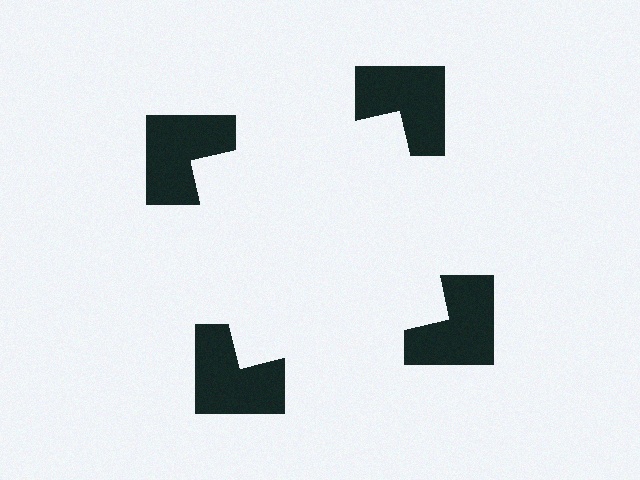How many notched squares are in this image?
There are 4 — one at each vertex of the illusory square.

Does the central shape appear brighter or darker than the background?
It typically appears slightly brighter than the background, even though no actual brightness change is drawn.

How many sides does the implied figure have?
4 sides.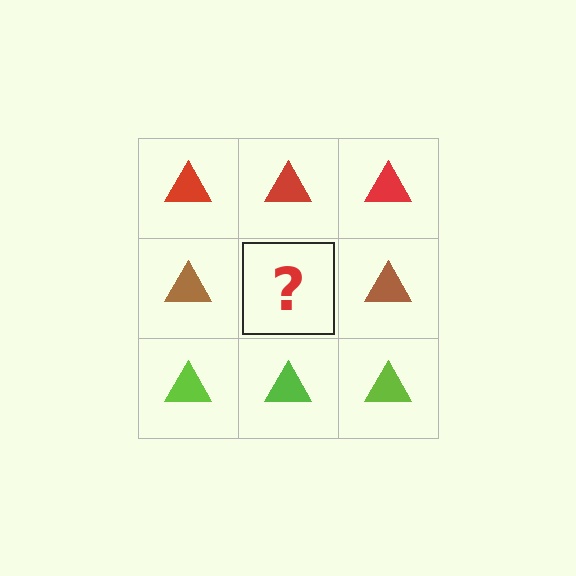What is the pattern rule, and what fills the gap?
The rule is that each row has a consistent color. The gap should be filled with a brown triangle.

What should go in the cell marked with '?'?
The missing cell should contain a brown triangle.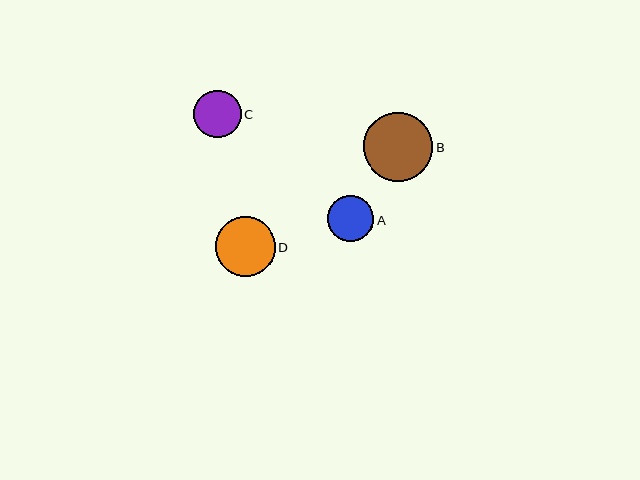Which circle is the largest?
Circle B is the largest with a size of approximately 69 pixels.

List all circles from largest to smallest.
From largest to smallest: B, D, C, A.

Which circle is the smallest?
Circle A is the smallest with a size of approximately 46 pixels.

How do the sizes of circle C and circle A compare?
Circle C and circle A are approximately the same size.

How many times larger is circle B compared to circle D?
Circle B is approximately 1.1 times the size of circle D.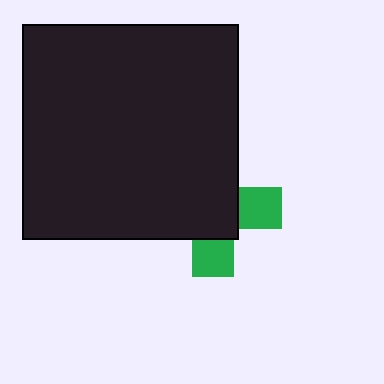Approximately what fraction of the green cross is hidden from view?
Roughly 66% of the green cross is hidden behind the black square.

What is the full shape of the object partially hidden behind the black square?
The partially hidden object is a green cross.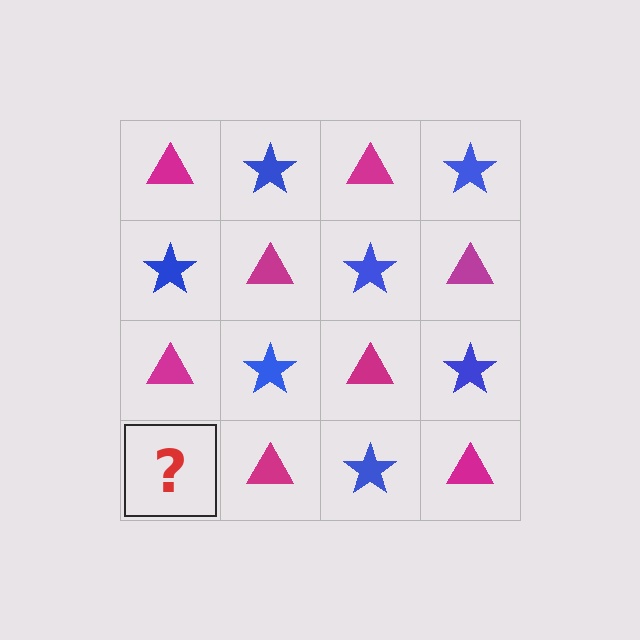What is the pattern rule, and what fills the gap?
The rule is that it alternates magenta triangle and blue star in a checkerboard pattern. The gap should be filled with a blue star.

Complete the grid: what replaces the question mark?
The question mark should be replaced with a blue star.